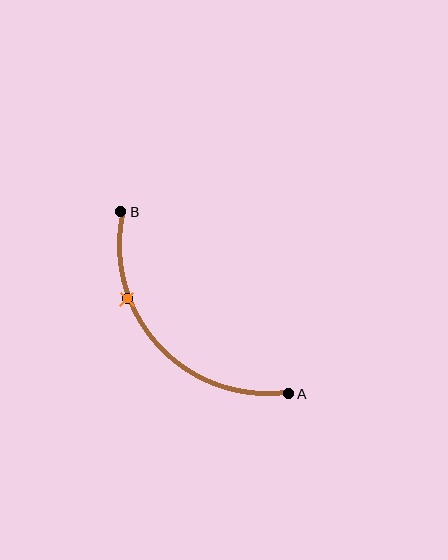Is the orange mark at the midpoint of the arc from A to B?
No. The orange mark lies on the arc but is closer to endpoint B. The arc midpoint would be at the point on the curve equidistant along the arc from both A and B.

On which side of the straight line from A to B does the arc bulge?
The arc bulges below and to the left of the straight line connecting A and B.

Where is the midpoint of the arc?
The arc midpoint is the point on the curve farthest from the straight line joining A and B. It sits below and to the left of that line.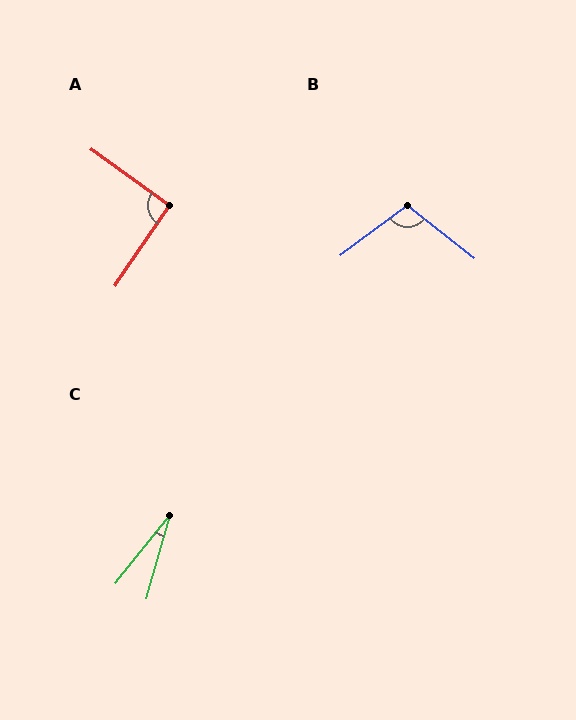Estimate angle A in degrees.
Approximately 92 degrees.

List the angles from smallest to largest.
C (23°), A (92°), B (105°).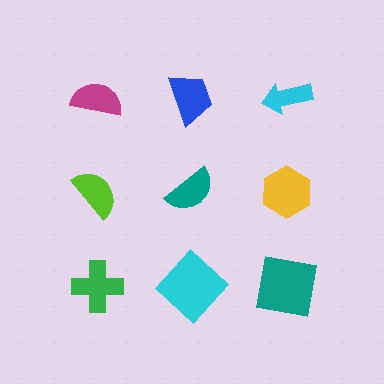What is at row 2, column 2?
A teal semicircle.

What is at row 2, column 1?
A lime semicircle.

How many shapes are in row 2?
3 shapes.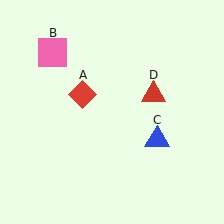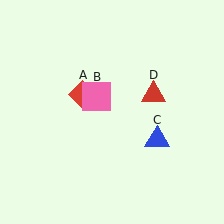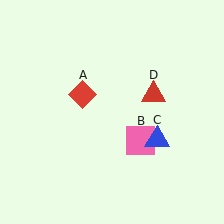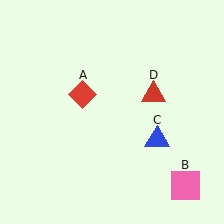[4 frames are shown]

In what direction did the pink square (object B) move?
The pink square (object B) moved down and to the right.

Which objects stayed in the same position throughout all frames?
Red diamond (object A) and blue triangle (object C) and red triangle (object D) remained stationary.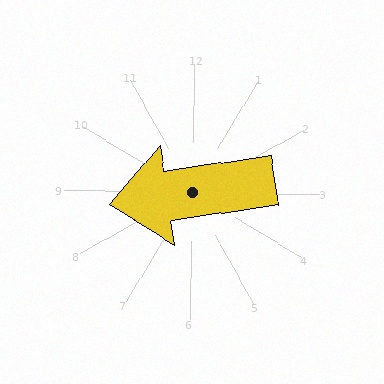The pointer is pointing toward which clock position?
Roughly 9 o'clock.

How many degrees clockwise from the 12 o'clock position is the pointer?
Approximately 261 degrees.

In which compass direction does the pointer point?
West.